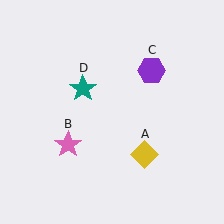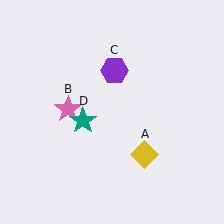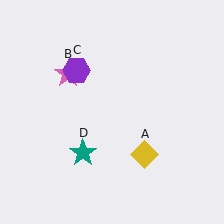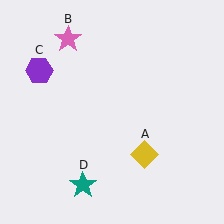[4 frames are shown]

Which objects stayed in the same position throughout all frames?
Yellow diamond (object A) remained stationary.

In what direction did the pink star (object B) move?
The pink star (object B) moved up.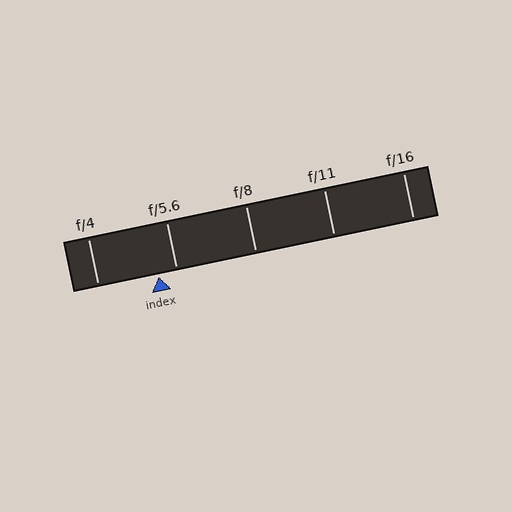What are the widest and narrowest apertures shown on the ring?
The widest aperture shown is f/4 and the narrowest is f/16.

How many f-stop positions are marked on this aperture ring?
There are 5 f-stop positions marked.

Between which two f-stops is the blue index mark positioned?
The index mark is between f/4 and f/5.6.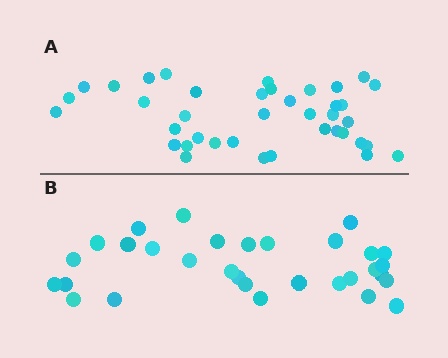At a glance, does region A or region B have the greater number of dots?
Region A (the top region) has more dots.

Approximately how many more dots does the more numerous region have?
Region A has roughly 8 or so more dots than region B.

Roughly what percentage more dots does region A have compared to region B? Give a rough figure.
About 25% more.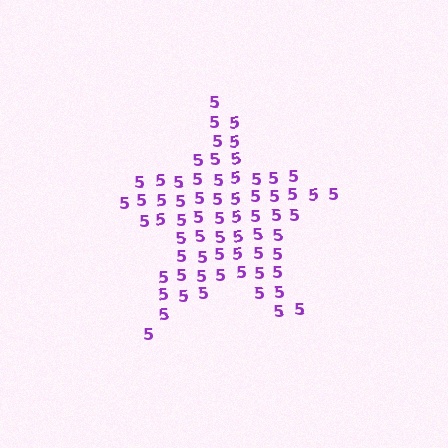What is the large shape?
The large shape is a star.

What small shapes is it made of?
It is made of small digit 5's.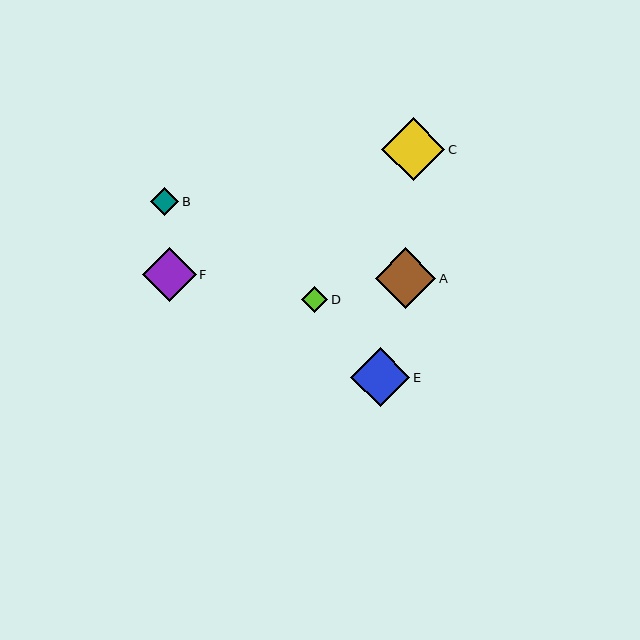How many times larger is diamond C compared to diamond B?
Diamond C is approximately 2.3 times the size of diamond B.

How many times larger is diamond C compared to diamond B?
Diamond C is approximately 2.3 times the size of diamond B.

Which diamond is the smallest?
Diamond D is the smallest with a size of approximately 26 pixels.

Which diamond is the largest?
Diamond C is the largest with a size of approximately 64 pixels.